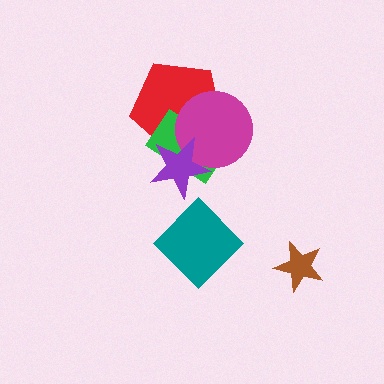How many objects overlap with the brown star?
0 objects overlap with the brown star.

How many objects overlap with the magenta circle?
3 objects overlap with the magenta circle.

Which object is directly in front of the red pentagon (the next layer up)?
The green rectangle is directly in front of the red pentagon.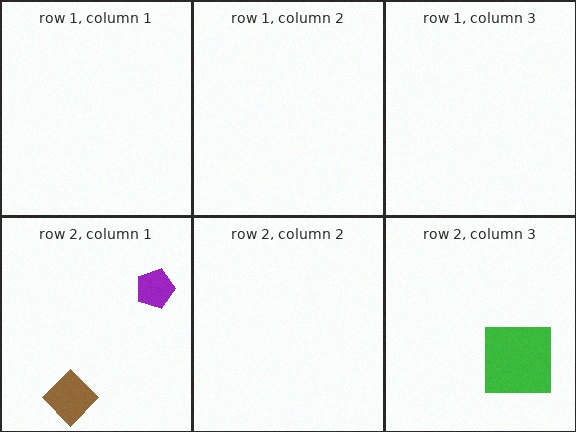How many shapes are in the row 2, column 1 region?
2.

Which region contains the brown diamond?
The row 2, column 1 region.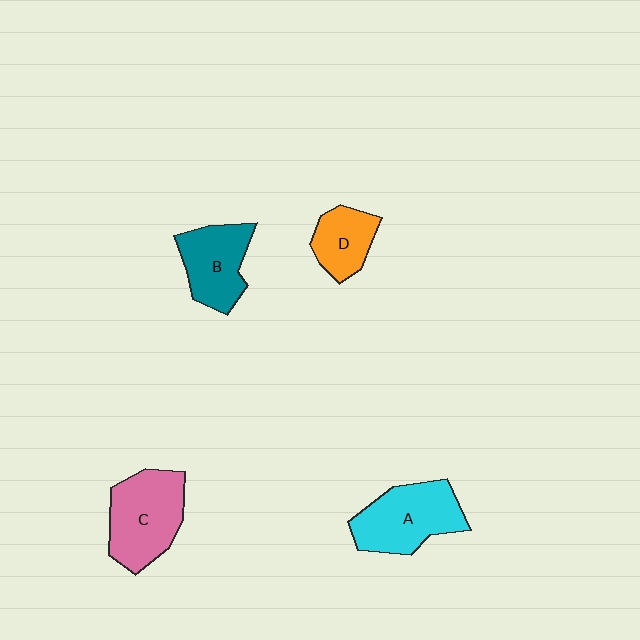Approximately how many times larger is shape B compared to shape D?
Approximately 1.3 times.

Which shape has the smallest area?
Shape D (orange).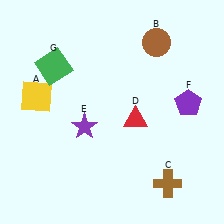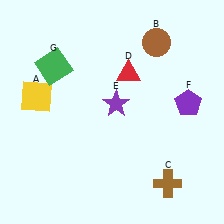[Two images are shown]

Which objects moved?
The objects that moved are: the red triangle (D), the purple star (E).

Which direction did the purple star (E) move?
The purple star (E) moved right.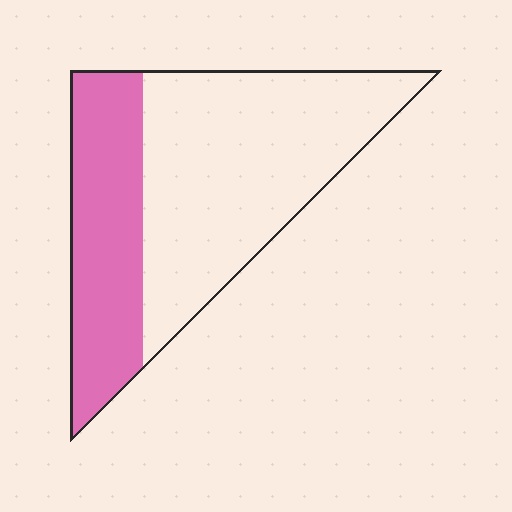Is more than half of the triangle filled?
No.